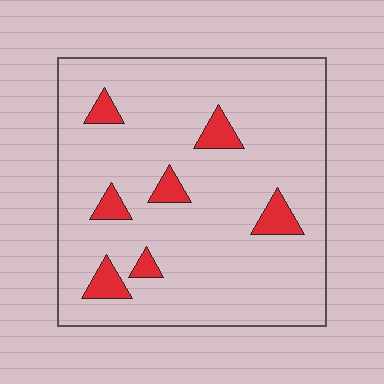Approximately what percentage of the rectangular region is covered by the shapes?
Approximately 10%.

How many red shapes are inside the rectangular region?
7.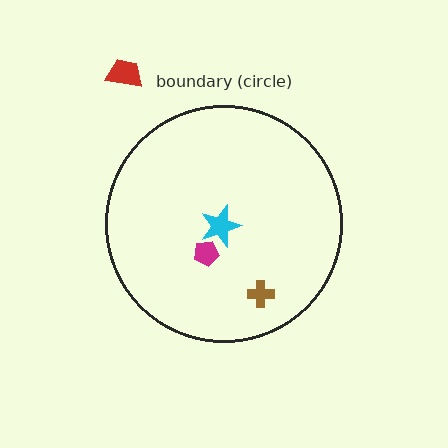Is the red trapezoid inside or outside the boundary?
Outside.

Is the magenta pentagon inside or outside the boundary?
Inside.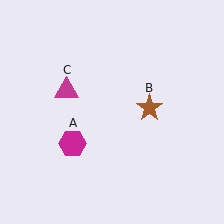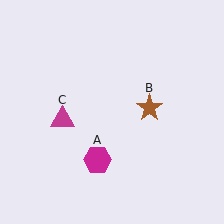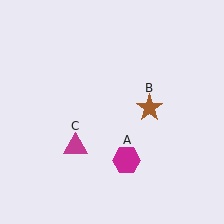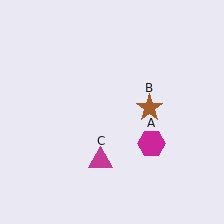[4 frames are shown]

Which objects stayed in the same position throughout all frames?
Brown star (object B) remained stationary.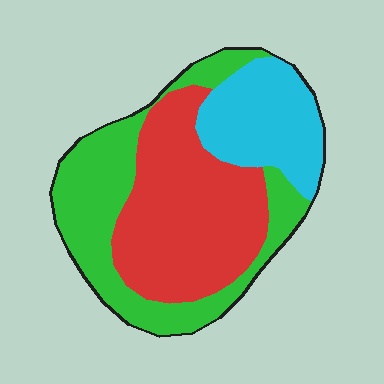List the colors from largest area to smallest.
From largest to smallest: red, green, cyan.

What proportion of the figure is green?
Green covers about 35% of the figure.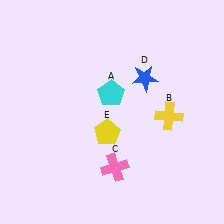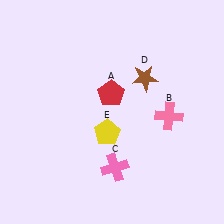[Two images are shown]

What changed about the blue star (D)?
In Image 1, D is blue. In Image 2, it changed to brown.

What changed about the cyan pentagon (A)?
In Image 1, A is cyan. In Image 2, it changed to red.